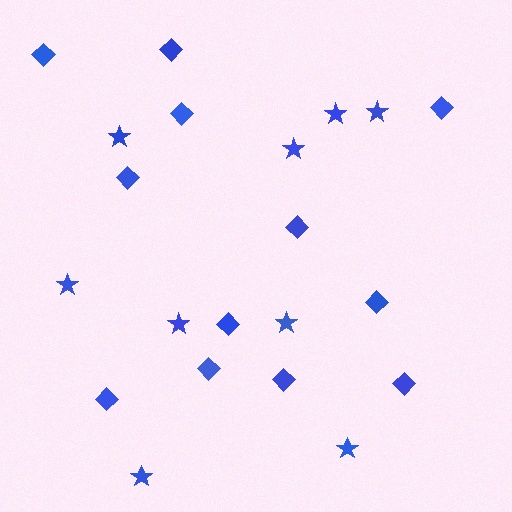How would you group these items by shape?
There are 2 groups: one group of stars (9) and one group of diamonds (12).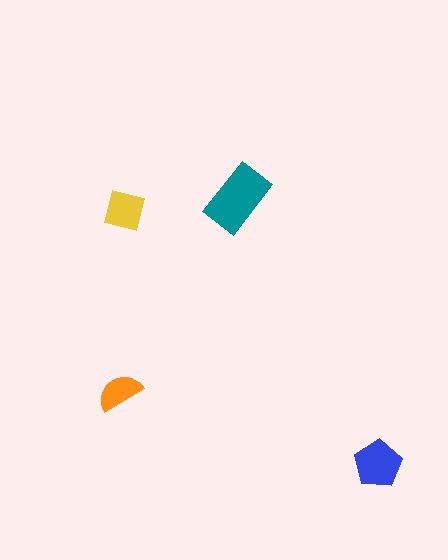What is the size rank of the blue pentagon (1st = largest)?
2nd.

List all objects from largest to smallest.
The teal rectangle, the blue pentagon, the yellow square, the orange semicircle.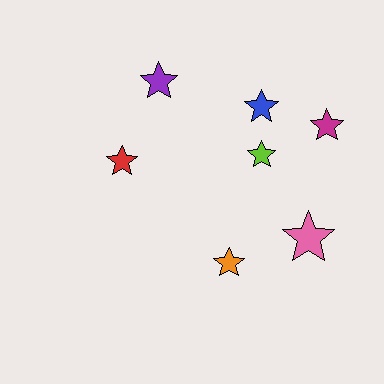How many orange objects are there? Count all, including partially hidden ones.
There is 1 orange object.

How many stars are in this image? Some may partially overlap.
There are 7 stars.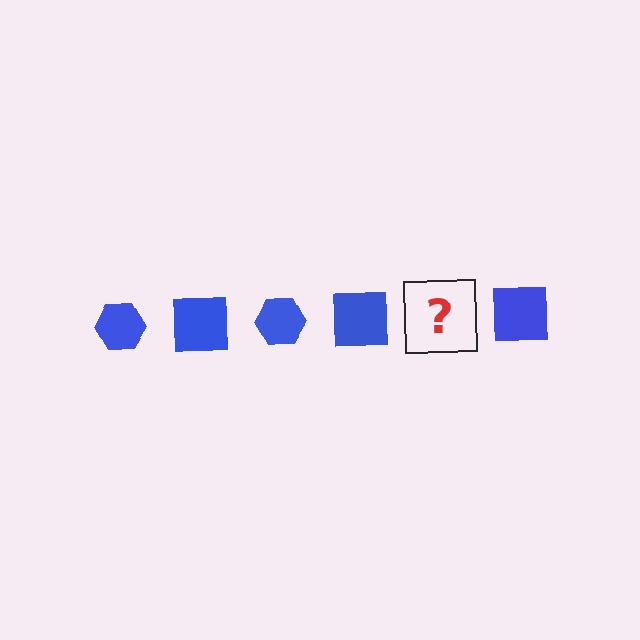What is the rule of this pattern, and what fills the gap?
The rule is that the pattern cycles through hexagon, square shapes in blue. The gap should be filled with a blue hexagon.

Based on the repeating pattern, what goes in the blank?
The blank should be a blue hexagon.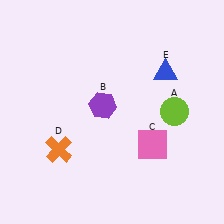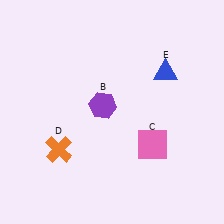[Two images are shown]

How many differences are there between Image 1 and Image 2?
There is 1 difference between the two images.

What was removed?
The lime circle (A) was removed in Image 2.